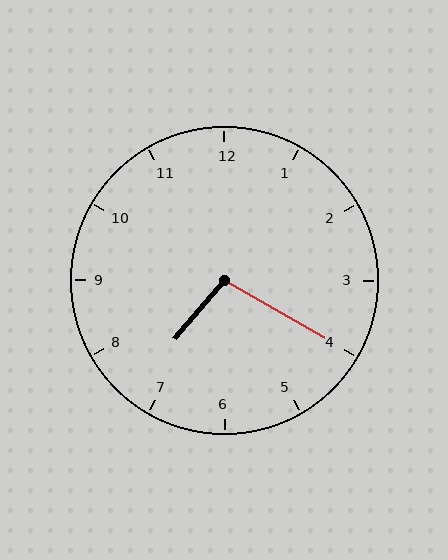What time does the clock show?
7:20.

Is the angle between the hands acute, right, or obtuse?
It is obtuse.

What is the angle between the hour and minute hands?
Approximately 100 degrees.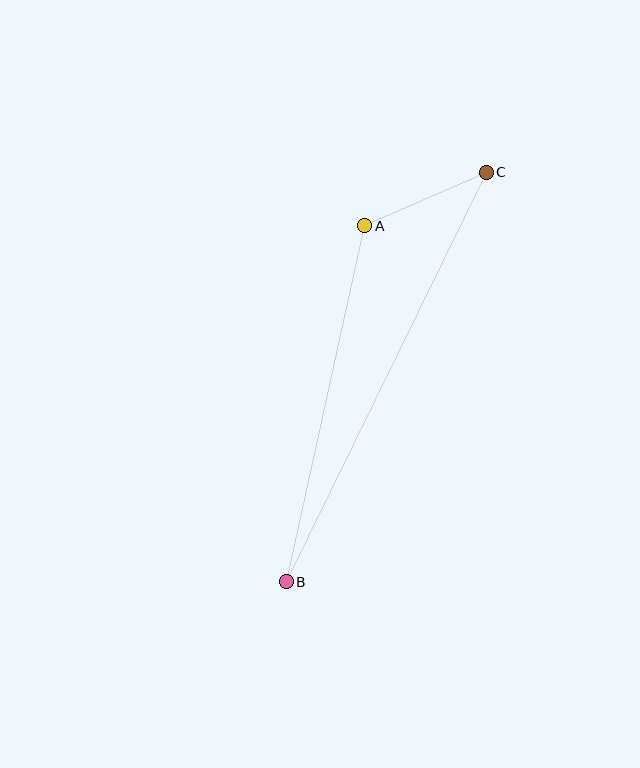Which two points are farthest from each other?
Points B and C are farthest from each other.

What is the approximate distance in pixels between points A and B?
The distance between A and B is approximately 365 pixels.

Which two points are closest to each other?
Points A and C are closest to each other.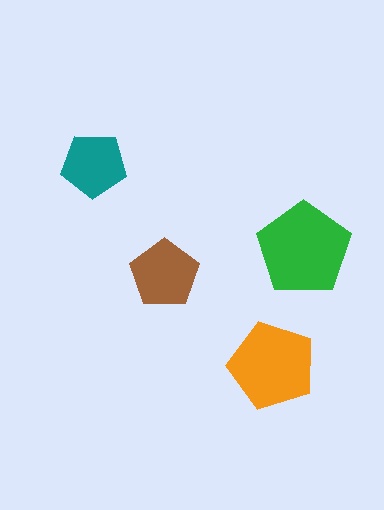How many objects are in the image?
There are 4 objects in the image.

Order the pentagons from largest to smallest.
the green one, the orange one, the brown one, the teal one.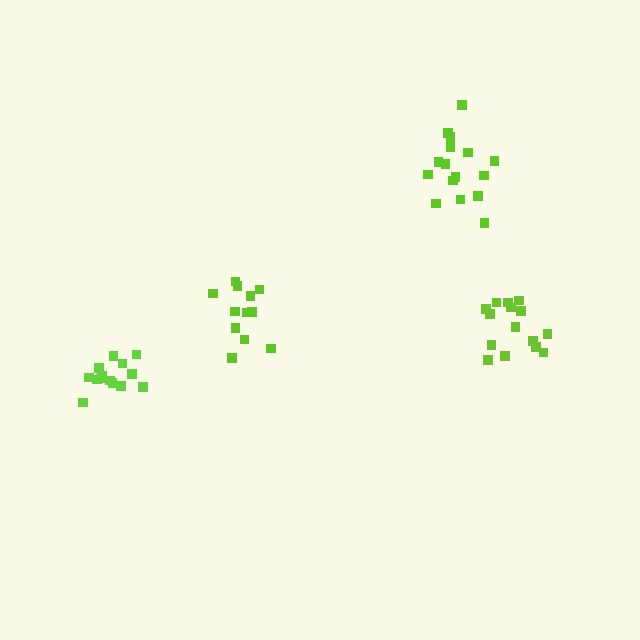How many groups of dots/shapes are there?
There are 4 groups.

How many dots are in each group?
Group 1: 12 dots, Group 2: 16 dots, Group 3: 15 dots, Group 4: 14 dots (57 total).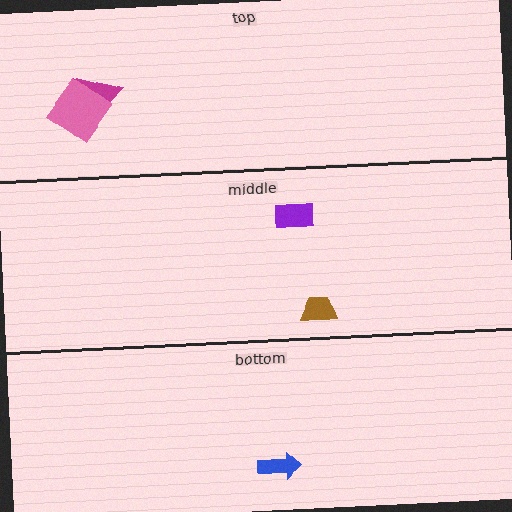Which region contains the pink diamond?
The top region.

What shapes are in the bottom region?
The blue arrow.